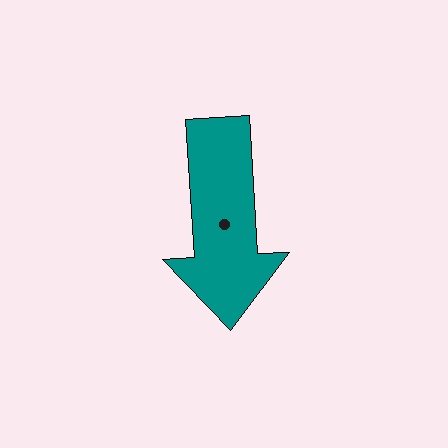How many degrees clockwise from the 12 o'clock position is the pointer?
Approximately 177 degrees.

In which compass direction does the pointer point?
South.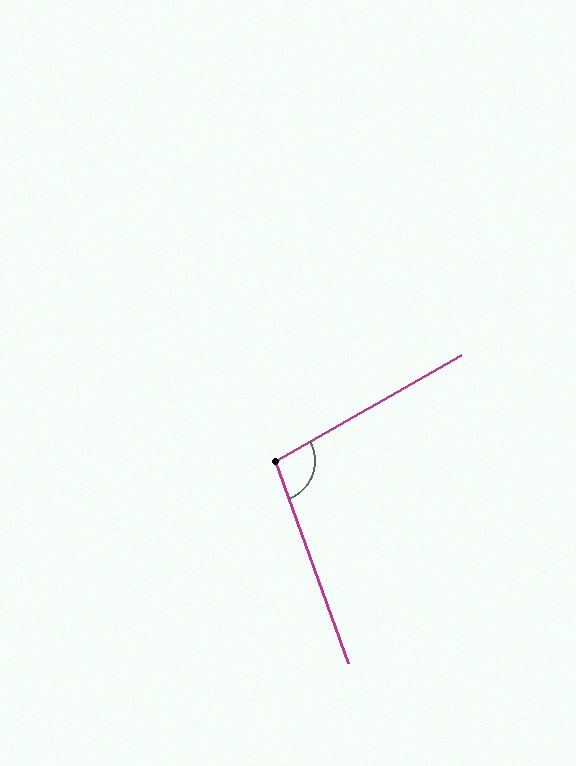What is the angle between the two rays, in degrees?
Approximately 100 degrees.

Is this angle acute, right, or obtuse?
It is obtuse.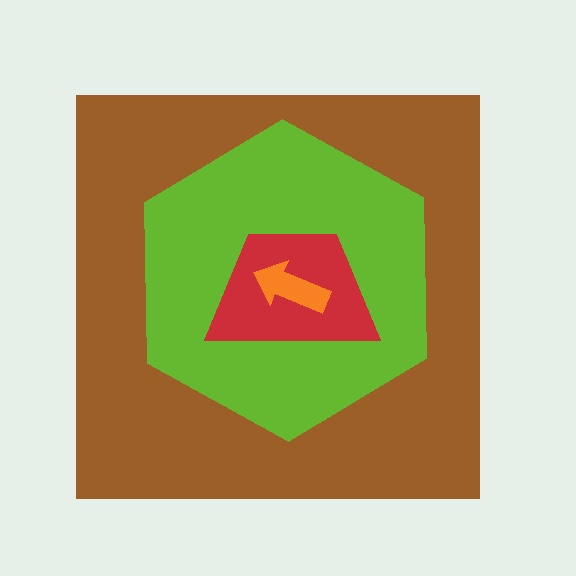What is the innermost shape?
The orange arrow.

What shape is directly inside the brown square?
The lime hexagon.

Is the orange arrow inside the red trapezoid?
Yes.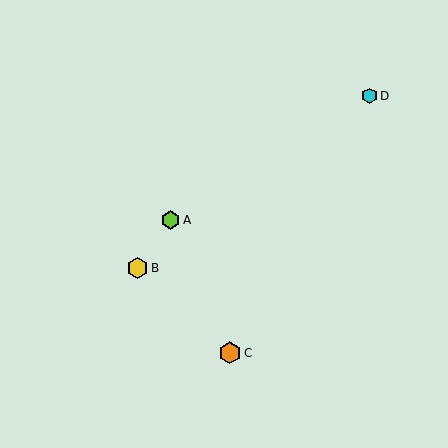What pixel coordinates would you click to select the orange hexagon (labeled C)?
Click at (230, 353) to select the orange hexagon C.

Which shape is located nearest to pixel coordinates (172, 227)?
The lime hexagon (labeled A) at (171, 220) is nearest to that location.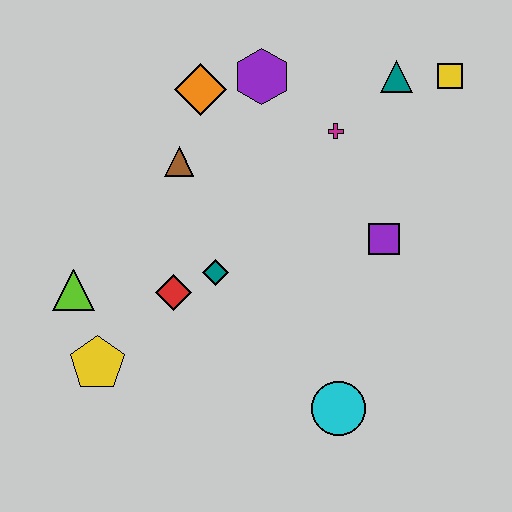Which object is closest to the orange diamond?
The purple hexagon is closest to the orange diamond.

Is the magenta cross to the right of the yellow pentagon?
Yes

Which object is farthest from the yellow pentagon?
The yellow square is farthest from the yellow pentagon.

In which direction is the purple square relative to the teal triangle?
The purple square is below the teal triangle.